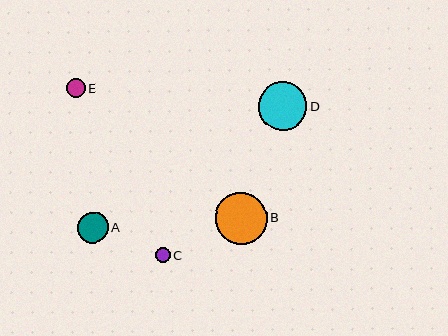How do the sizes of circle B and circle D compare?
Circle B and circle D are approximately the same size.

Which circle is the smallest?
Circle C is the smallest with a size of approximately 15 pixels.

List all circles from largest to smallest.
From largest to smallest: B, D, A, E, C.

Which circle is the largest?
Circle B is the largest with a size of approximately 52 pixels.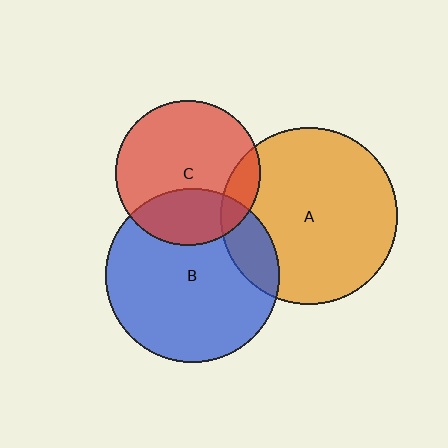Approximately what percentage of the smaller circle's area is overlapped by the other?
Approximately 15%.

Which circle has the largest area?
Circle A (orange).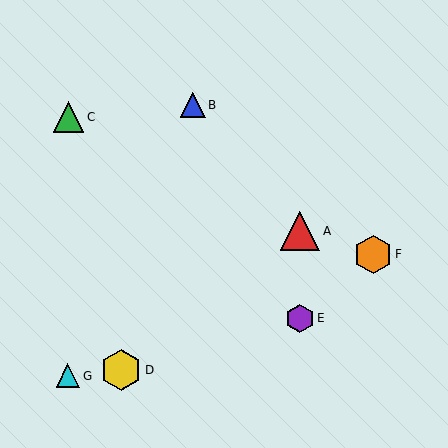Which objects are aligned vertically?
Objects A, E are aligned vertically.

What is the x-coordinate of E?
Object E is at x≈300.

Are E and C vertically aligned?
No, E is at x≈300 and C is at x≈68.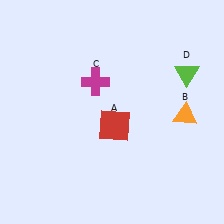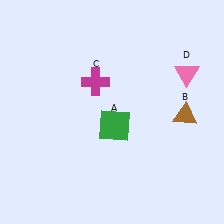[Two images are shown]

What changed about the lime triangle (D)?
In Image 1, D is lime. In Image 2, it changed to pink.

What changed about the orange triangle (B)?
In Image 1, B is orange. In Image 2, it changed to brown.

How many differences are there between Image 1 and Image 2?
There are 3 differences between the two images.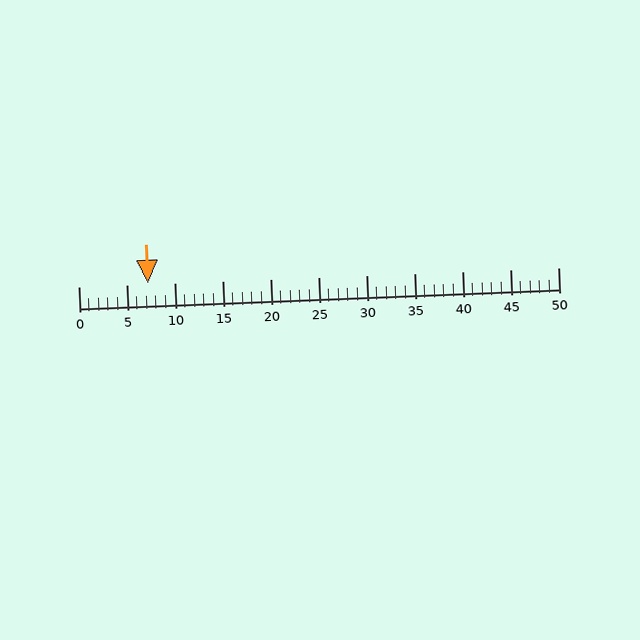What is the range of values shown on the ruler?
The ruler shows values from 0 to 50.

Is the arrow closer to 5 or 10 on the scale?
The arrow is closer to 5.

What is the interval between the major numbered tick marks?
The major tick marks are spaced 5 units apart.